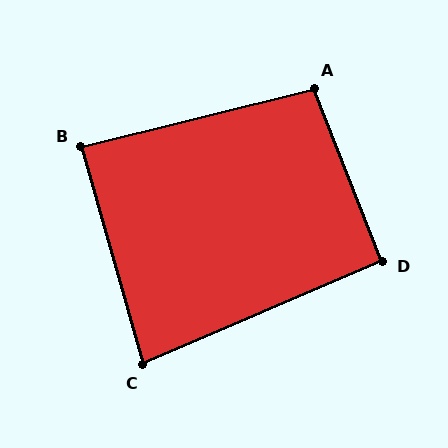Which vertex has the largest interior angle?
A, at approximately 97 degrees.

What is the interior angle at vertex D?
Approximately 92 degrees (approximately right).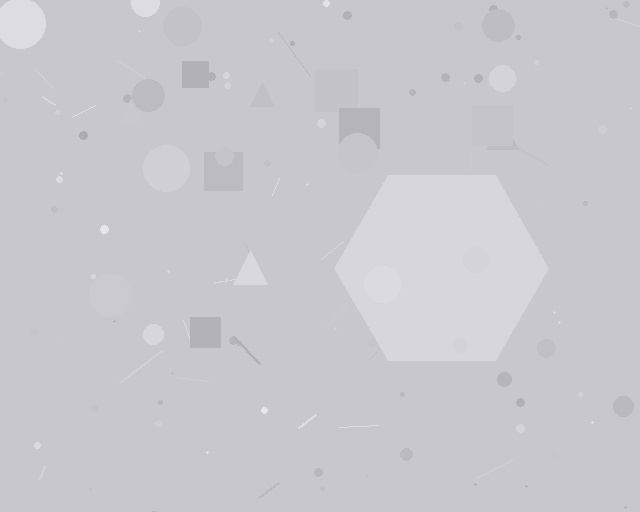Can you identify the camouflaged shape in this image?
The camouflaged shape is a hexagon.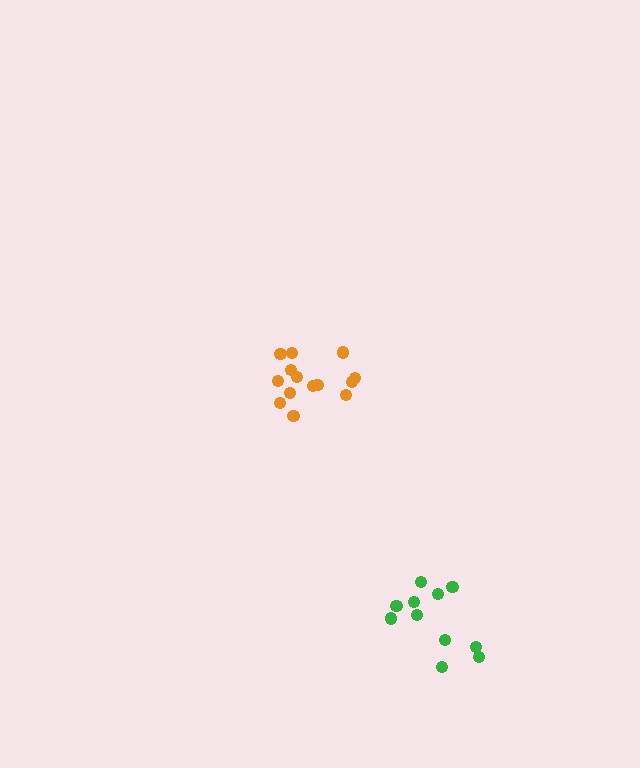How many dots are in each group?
Group 1: 11 dots, Group 2: 14 dots (25 total).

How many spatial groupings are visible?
There are 2 spatial groupings.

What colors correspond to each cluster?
The clusters are colored: green, orange.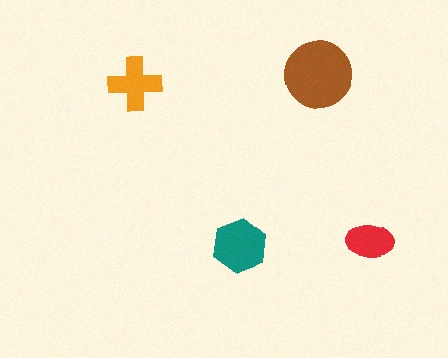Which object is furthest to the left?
The orange cross is leftmost.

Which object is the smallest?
The red ellipse.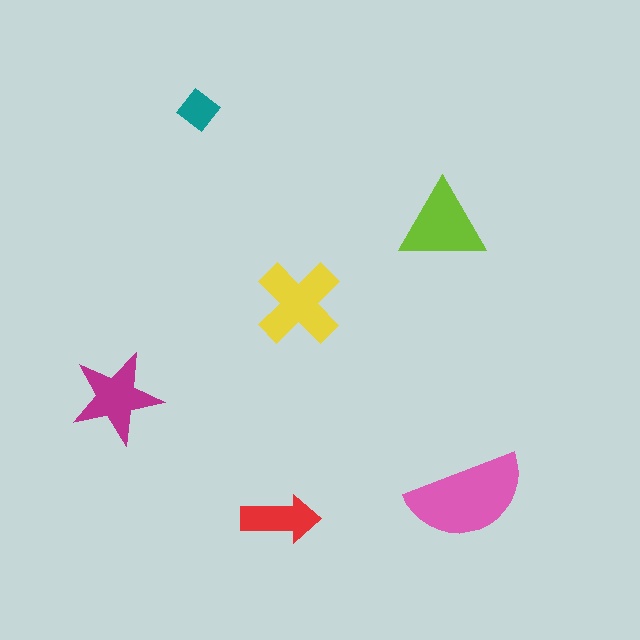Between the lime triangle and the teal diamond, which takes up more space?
The lime triangle.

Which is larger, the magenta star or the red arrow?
The magenta star.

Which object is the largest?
The pink semicircle.